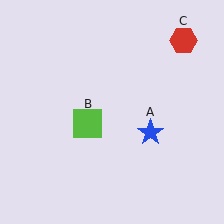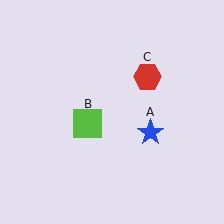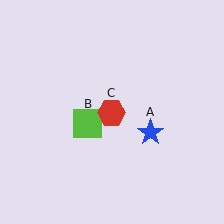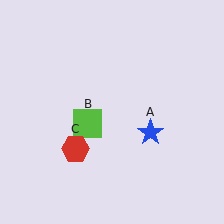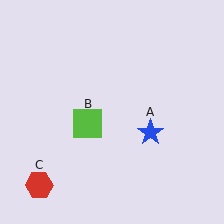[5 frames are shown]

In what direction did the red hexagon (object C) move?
The red hexagon (object C) moved down and to the left.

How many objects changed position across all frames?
1 object changed position: red hexagon (object C).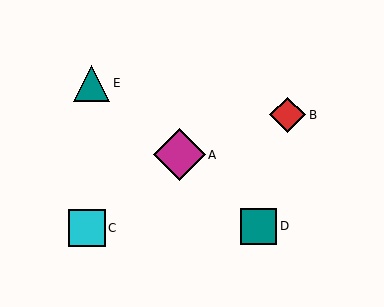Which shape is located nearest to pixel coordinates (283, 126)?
The red diamond (labeled B) at (288, 115) is nearest to that location.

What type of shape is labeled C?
Shape C is a cyan square.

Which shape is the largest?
The magenta diamond (labeled A) is the largest.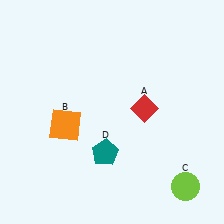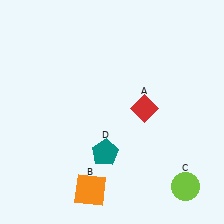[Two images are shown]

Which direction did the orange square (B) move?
The orange square (B) moved down.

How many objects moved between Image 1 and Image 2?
1 object moved between the two images.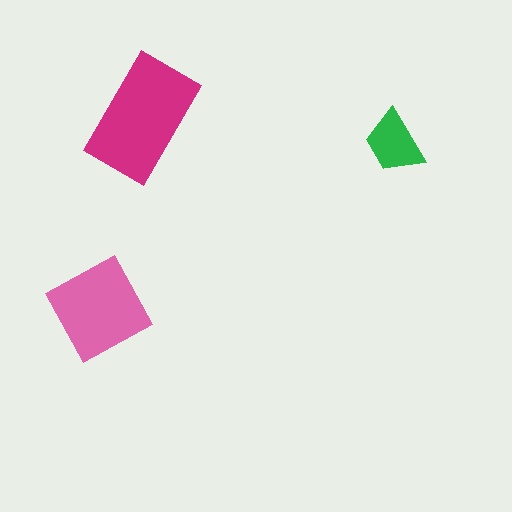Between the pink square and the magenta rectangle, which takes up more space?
The magenta rectangle.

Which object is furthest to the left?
The pink square is leftmost.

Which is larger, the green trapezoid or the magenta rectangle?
The magenta rectangle.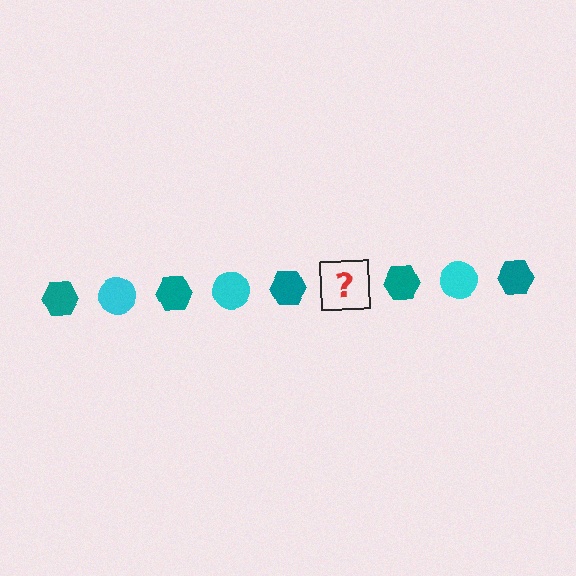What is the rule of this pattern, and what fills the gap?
The rule is that the pattern alternates between teal hexagon and cyan circle. The gap should be filled with a cyan circle.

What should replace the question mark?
The question mark should be replaced with a cyan circle.